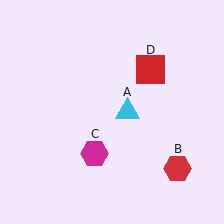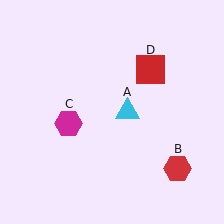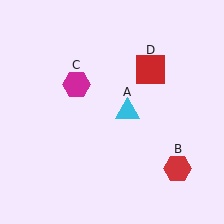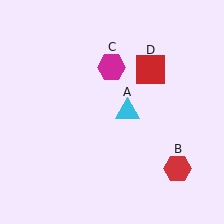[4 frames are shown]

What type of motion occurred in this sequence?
The magenta hexagon (object C) rotated clockwise around the center of the scene.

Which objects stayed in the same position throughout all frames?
Cyan triangle (object A) and red hexagon (object B) and red square (object D) remained stationary.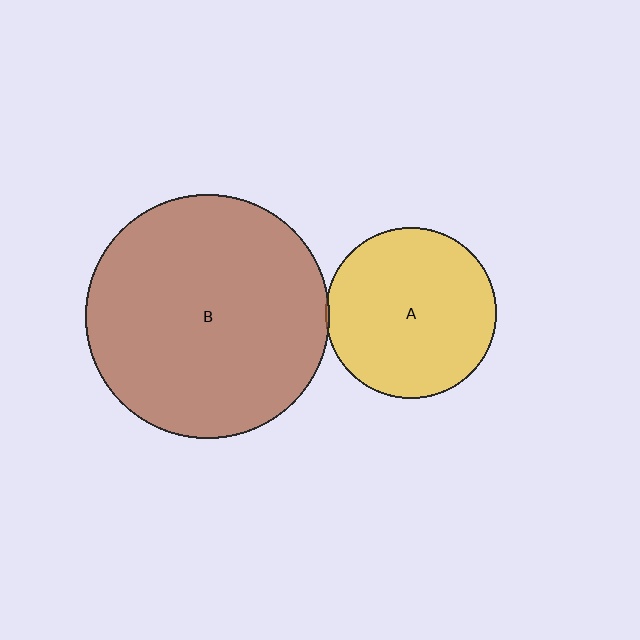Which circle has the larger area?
Circle B (brown).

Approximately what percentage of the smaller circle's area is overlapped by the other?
Approximately 5%.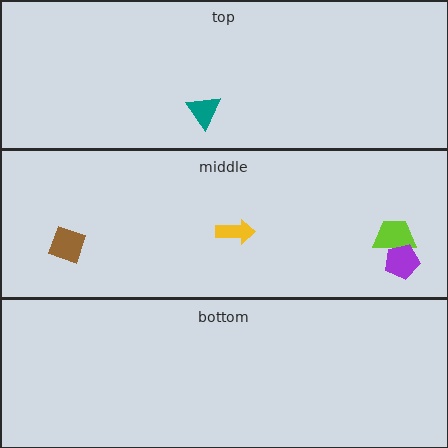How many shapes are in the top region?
1.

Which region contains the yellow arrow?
The middle region.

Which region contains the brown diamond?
The middle region.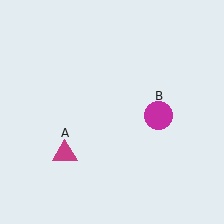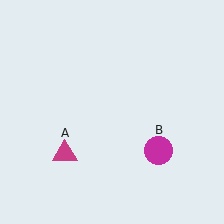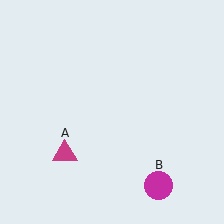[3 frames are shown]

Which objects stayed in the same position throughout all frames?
Magenta triangle (object A) remained stationary.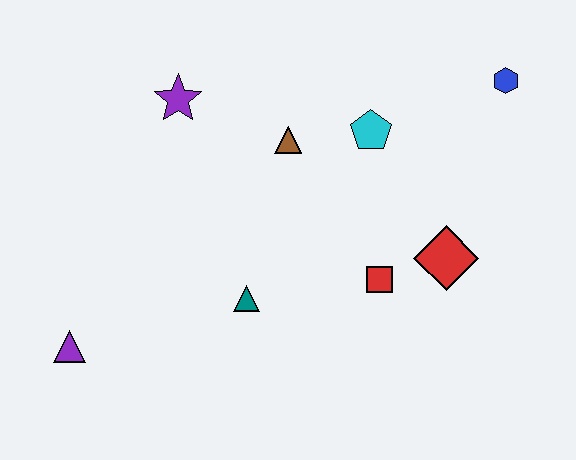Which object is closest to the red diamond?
The red square is closest to the red diamond.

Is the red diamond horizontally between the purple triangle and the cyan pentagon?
No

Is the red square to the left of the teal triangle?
No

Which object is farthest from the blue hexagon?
The purple triangle is farthest from the blue hexagon.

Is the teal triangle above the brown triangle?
No